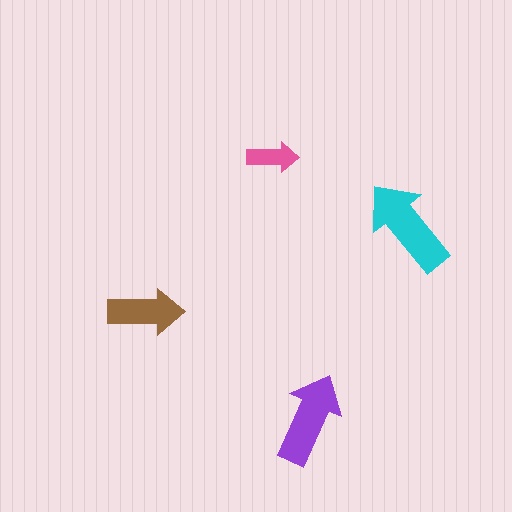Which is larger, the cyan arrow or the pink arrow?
The cyan one.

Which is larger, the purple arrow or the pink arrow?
The purple one.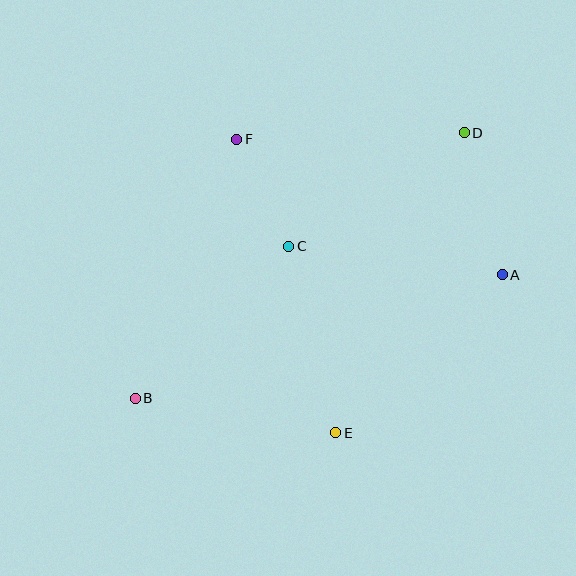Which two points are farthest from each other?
Points B and D are farthest from each other.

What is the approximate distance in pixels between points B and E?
The distance between B and E is approximately 204 pixels.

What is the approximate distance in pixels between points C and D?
The distance between C and D is approximately 209 pixels.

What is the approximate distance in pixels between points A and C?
The distance between A and C is approximately 215 pixels.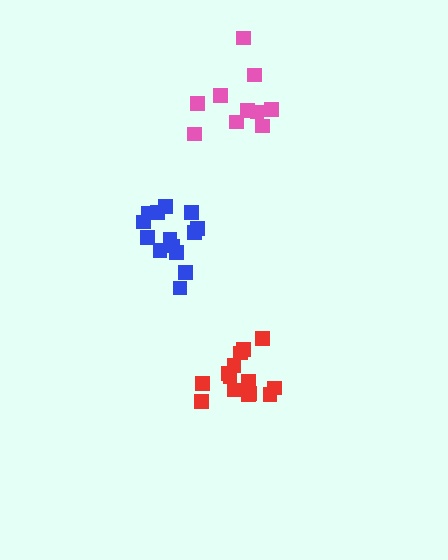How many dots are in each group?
Group 1: 14 dots, Group 2: 10 dots, Group 3: 14 dots (38 total).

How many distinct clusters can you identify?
There are 3 distinct clusters.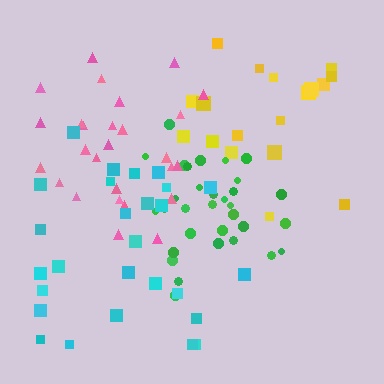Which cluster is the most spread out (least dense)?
Yellow.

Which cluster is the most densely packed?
Green.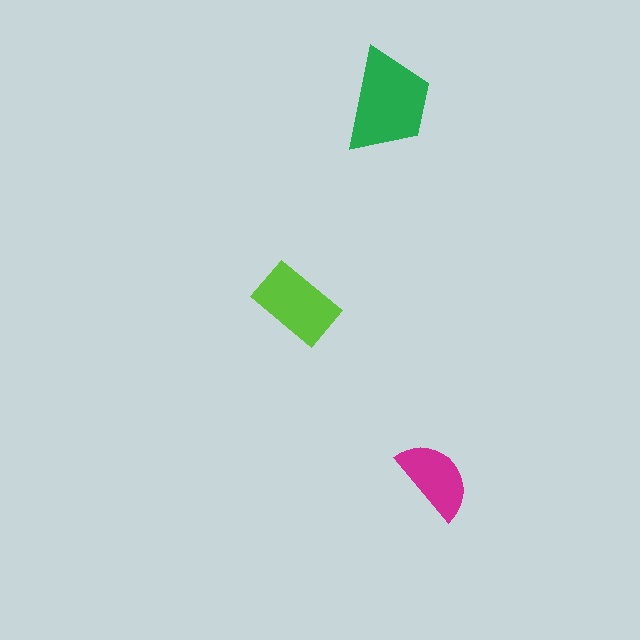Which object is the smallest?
The magenta semicircle.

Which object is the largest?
The green trapezoid.